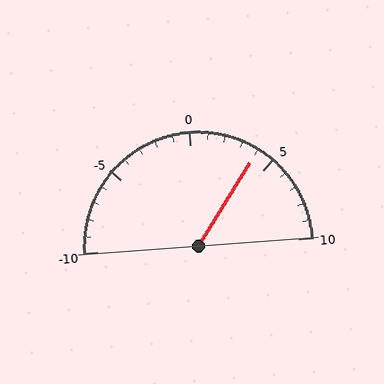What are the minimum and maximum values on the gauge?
The gauge ranges from -10 to 10.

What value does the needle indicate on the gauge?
The needle indicates approximately 4.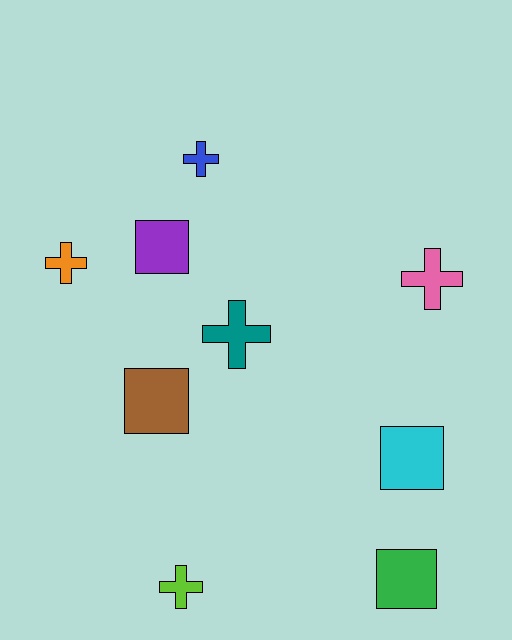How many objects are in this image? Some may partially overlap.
There are 9 objects.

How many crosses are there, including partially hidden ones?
There are 5 crosses.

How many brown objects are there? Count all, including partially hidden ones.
There is 1 brown object.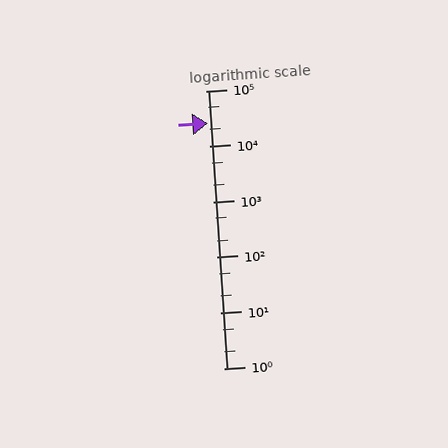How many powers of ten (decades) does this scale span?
The scale spans 5 decades, from 1 to 100000.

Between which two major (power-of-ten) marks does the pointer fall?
The pointer is between 10000 and 100000.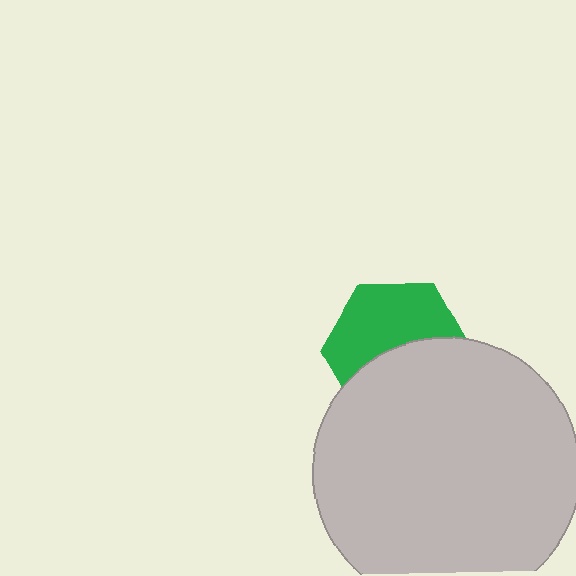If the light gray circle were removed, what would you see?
You would see the complete green hexagon.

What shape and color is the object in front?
The object in front is a light gray circle.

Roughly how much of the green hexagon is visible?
About half of it is visible (roughly 53%).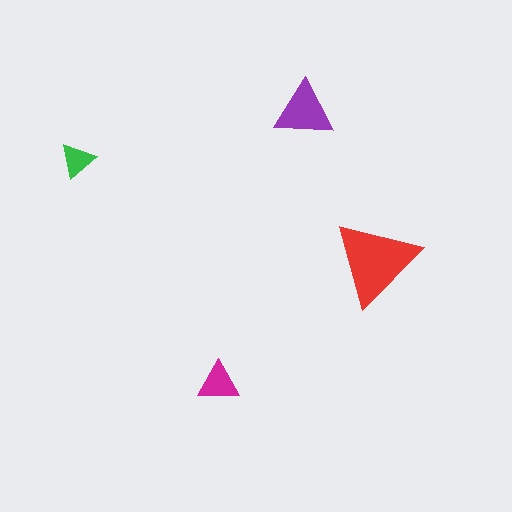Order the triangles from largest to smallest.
the red one, the purple one, the magenta one, the green one.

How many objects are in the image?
There are 4 objects in the image.